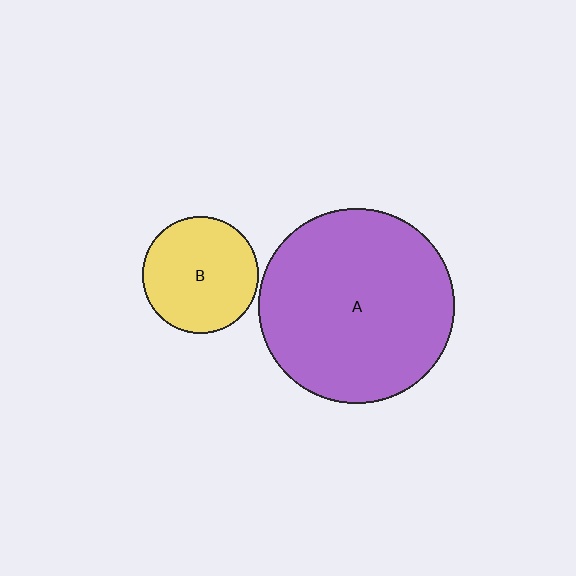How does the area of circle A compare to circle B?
Approximately 2.8 times.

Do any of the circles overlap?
No, none of the circles overlap.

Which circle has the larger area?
Circle A (purple).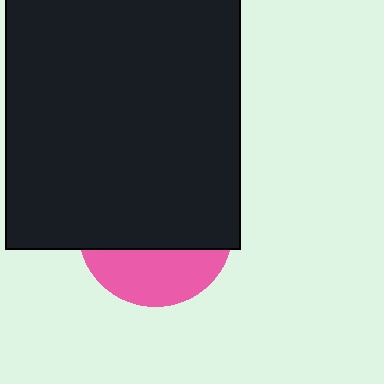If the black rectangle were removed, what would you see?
You would see the complete pink circle.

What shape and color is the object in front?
The object in front is a black rectangle.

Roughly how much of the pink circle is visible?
A small part of it is visible (roughly 34%).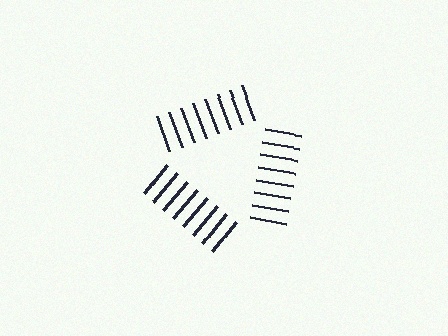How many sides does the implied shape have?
3 sides — the line-ends trace a triangle.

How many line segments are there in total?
24 — 8 along each of the 3 edges.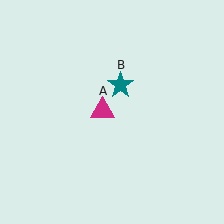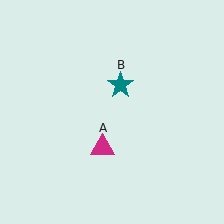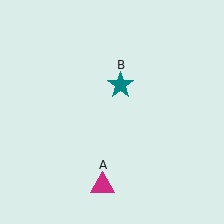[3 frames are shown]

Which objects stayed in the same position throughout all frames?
Teal star (object B) remained stationary.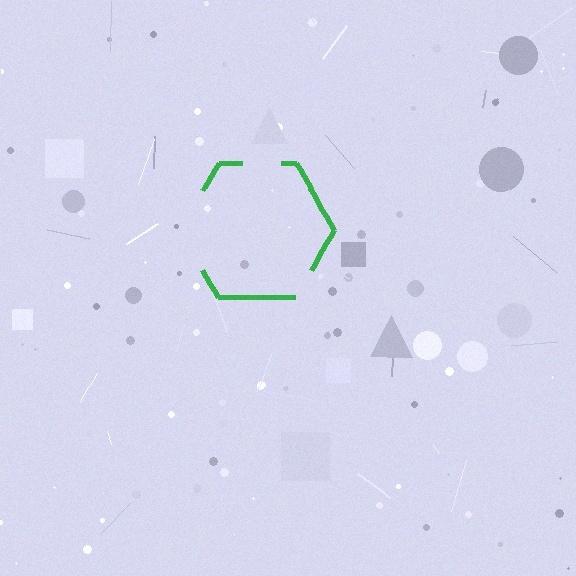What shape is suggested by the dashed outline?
The dashed outline suggests a hexagon.